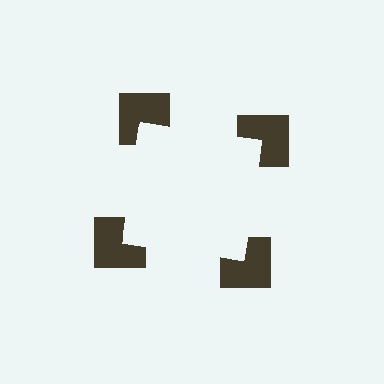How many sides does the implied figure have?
4 sides.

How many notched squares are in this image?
There are 4 — one at each vertex of the illusory square.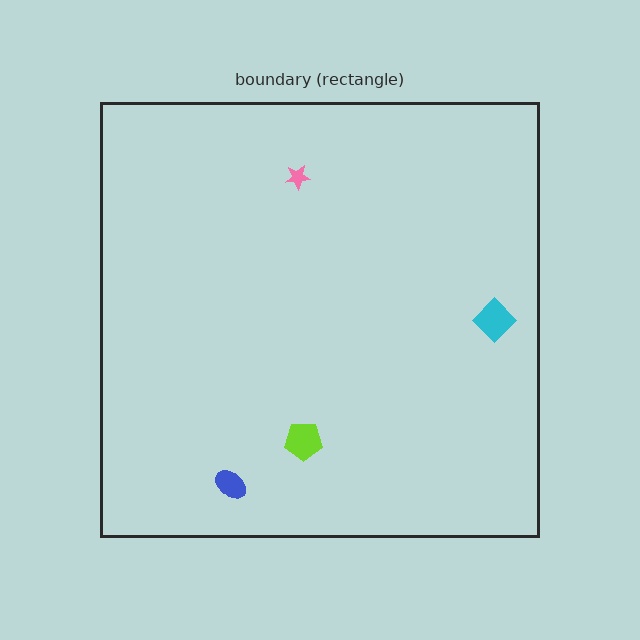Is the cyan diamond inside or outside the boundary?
Inside.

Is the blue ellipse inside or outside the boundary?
Inside.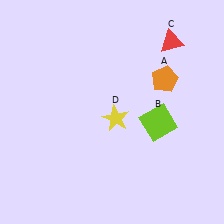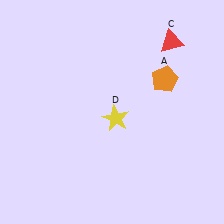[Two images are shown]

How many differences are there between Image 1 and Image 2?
There is 1 difference between the two images.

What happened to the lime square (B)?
The lime square (B) was removed in Image 2. It was in the bottom-right area of Image 1.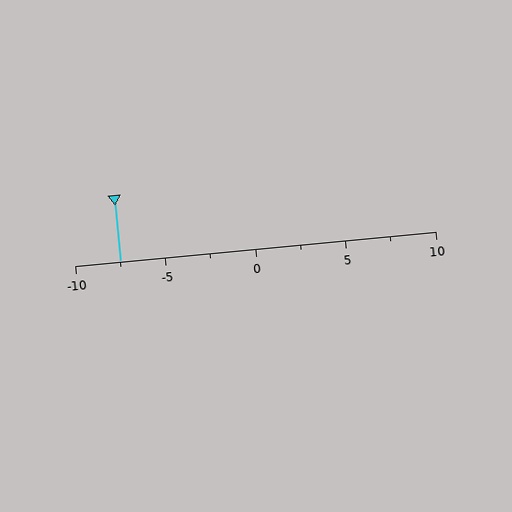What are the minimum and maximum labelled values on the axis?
The axis runs from -10 to 10.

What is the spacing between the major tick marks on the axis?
The major ticks are spaced 5 apart.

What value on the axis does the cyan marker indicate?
The marker indicates approximately -7.5.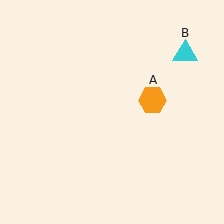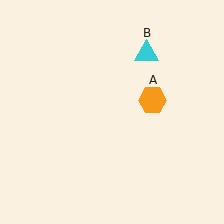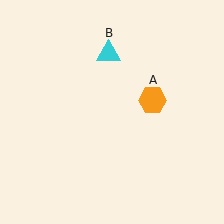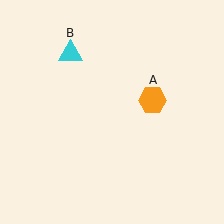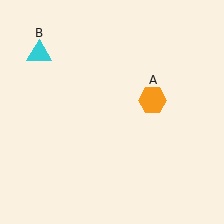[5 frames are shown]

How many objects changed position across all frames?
1 object changed position: cyan triangle (object B).